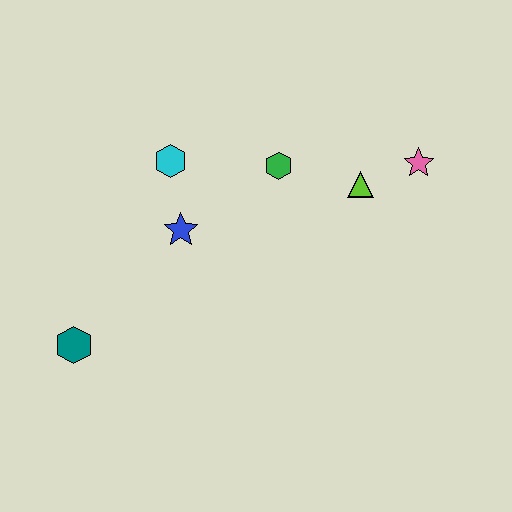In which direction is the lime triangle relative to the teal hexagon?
The lime triangle is to the right of the teal hexagon.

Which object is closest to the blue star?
The cyan hexagon is closest to the blue star.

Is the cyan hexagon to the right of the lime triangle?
No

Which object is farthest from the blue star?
The pink star is farthest from the blue star.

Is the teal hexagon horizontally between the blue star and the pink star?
No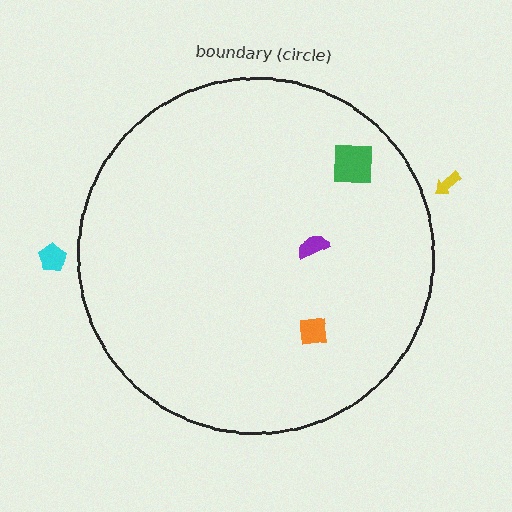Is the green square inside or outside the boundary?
Inside.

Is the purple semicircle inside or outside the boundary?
Inside.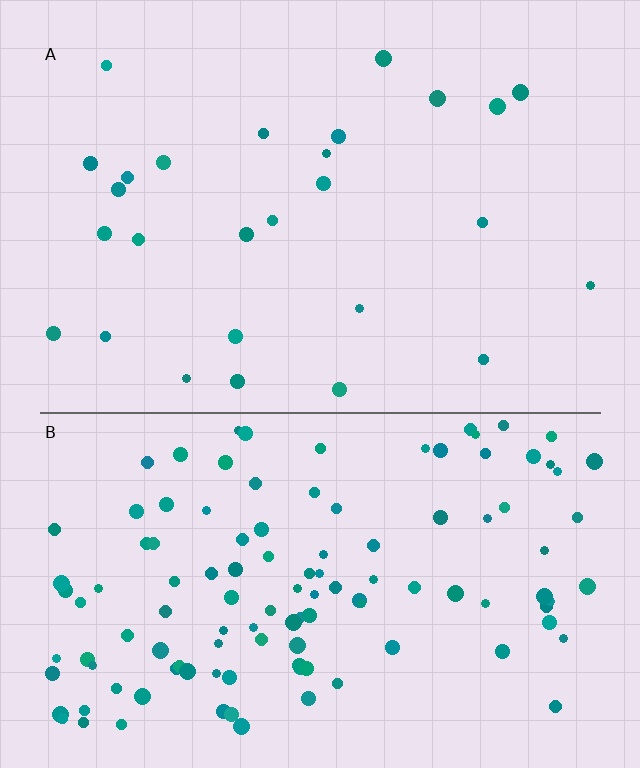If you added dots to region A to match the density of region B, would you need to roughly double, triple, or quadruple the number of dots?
Approximately quadruple.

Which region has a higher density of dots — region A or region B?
B (the bottom).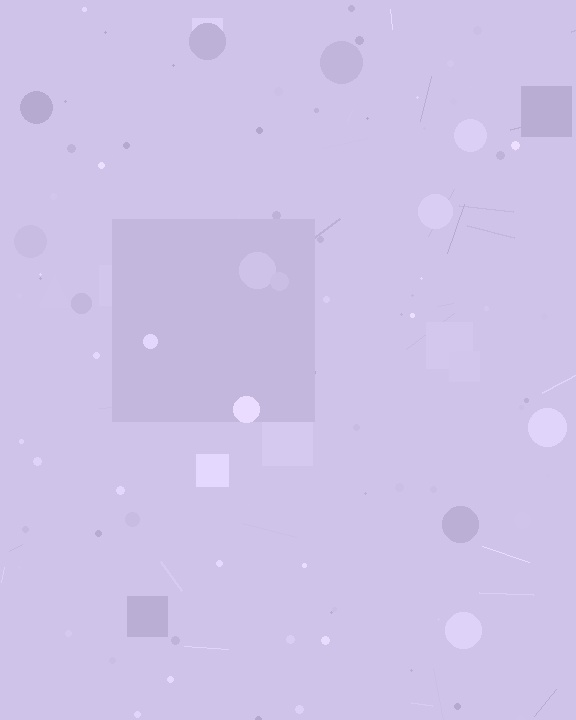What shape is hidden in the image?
A square is hidden in the image.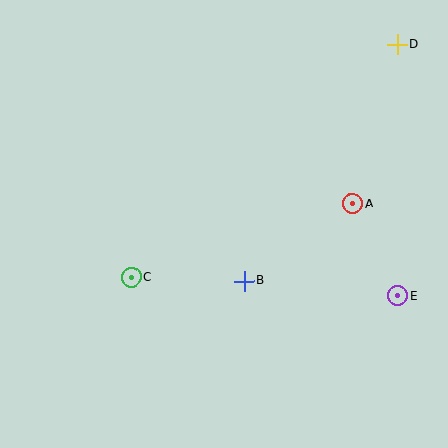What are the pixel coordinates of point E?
Point E is at (398, 296).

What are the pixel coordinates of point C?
Point C is at (131, 277).